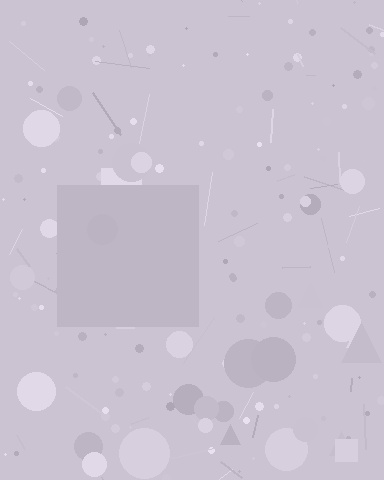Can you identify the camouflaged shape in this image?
The camouflaged shape is a square.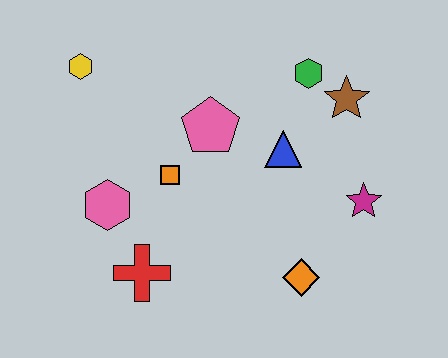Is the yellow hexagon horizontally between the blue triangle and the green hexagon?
No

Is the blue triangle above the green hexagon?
No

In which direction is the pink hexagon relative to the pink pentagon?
The pink hexagon is to the left of the pink pentagon.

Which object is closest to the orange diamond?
The magenta star is closest to the orange diamond.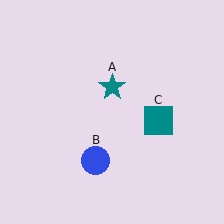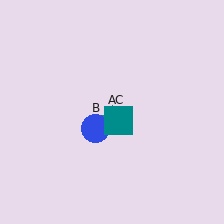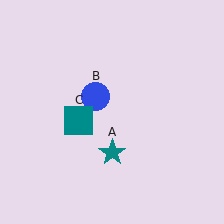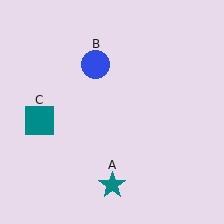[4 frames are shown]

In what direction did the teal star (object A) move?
The teal star (object A) moved down.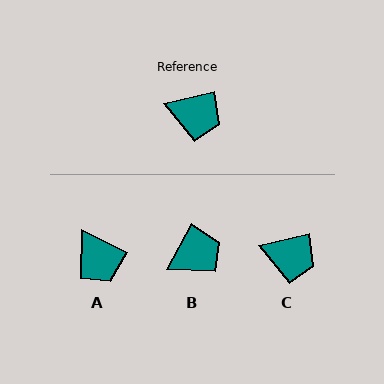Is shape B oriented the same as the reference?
No, it is off by about 48 degrees.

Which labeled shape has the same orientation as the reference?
C.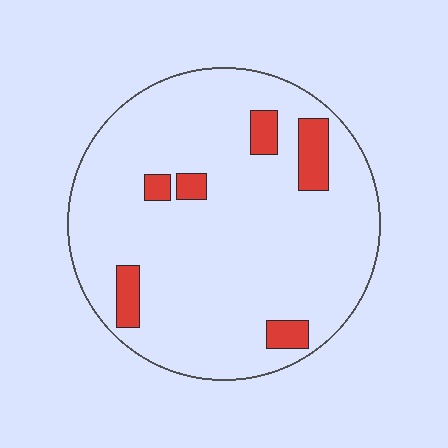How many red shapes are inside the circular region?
6.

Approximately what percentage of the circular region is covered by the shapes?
Approximately 10%.